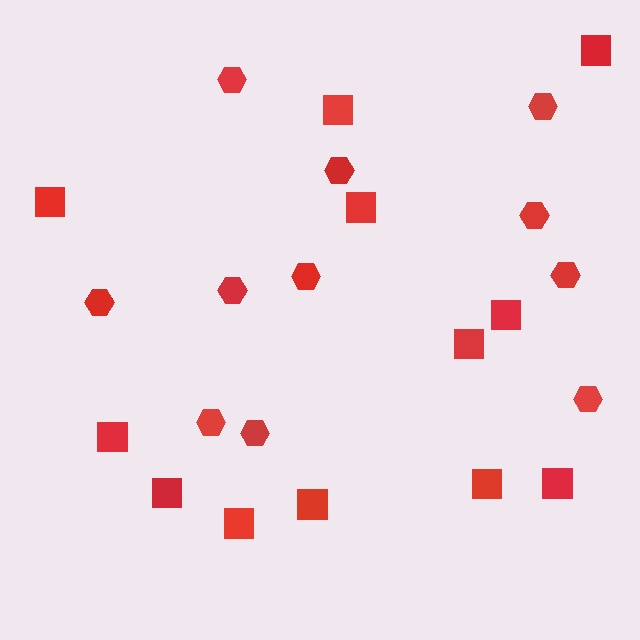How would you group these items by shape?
There are 2 groups: one group of hexagons (11) and one group of squares (12).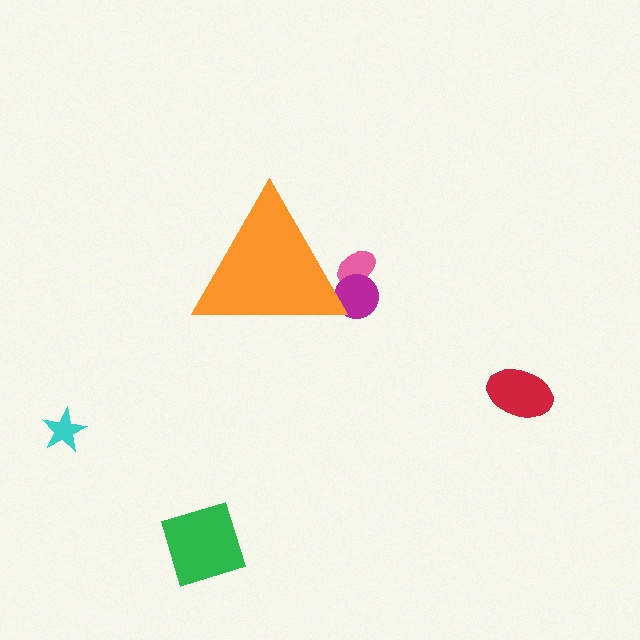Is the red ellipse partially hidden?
No, the red ellipse is fully visible.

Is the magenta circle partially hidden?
Yes, the magenta circle is partially hidden behind the orange triangle.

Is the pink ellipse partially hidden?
Yes, the pink ellipse is partially hidden behind the orange triangle.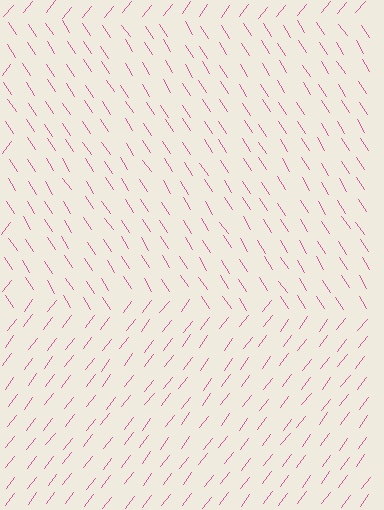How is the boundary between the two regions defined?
The boundary is defined purely by a change in line orientation (approximately 70 degrees difference). All lines are the same color and thickness.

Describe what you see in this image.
The image is filled with small pink line segments. A rectangle region in the image has lines oriented differently from the surrounding lines, creating a visible texture boundary.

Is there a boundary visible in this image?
Yes, there is a texture boundary formed by a change in line orientation.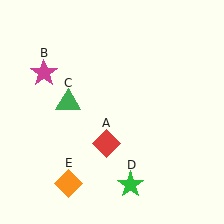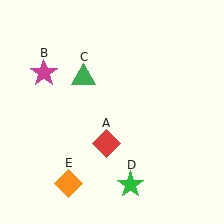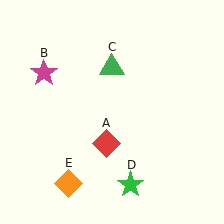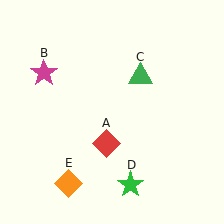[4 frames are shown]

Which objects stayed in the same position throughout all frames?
Red diamond (object A) and magenta star (object B) and green star (object D) and orange diamond (object E) remained stationary.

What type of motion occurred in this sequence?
The green triangle (object C) rotated clockwise around the center of the scene.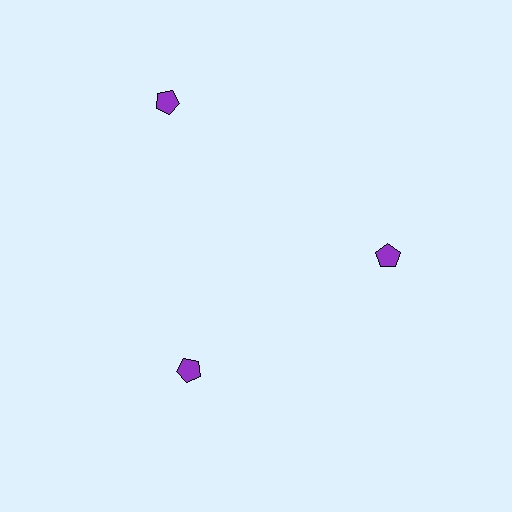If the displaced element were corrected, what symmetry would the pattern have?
It would have 3-fold rotational symmetry — the pattern would map onto itself every 120 degrees.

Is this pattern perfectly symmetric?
No. The 3 purple pentagons are arranged in a ring, but one element near the 11 o'clock position is pushed outward from the center, breaking the 3-fold rotational symmetry.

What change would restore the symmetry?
The symmetry would be restored by moving it inward, back onto the ring so that all 3 pentagons sit at equal angles and equal distance from the center.